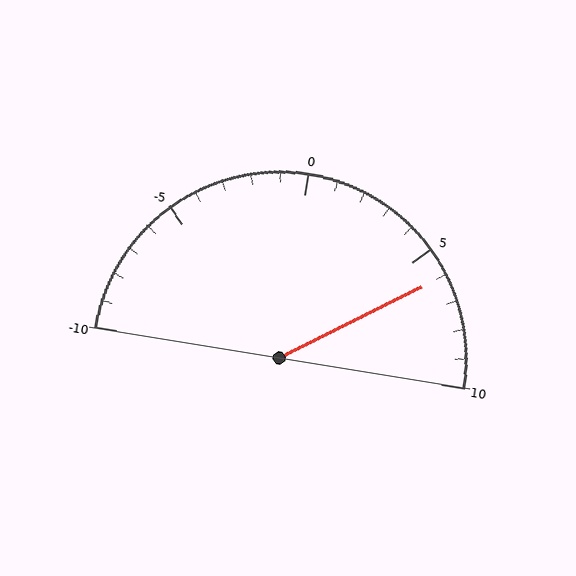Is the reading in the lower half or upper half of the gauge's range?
The reading is in the upper half of the range (-10 to 10).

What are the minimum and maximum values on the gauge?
The gauge ranges from -10 to 10.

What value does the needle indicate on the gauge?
The needle indicates approximately 6.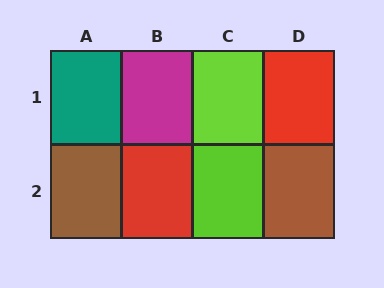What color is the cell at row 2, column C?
Lime.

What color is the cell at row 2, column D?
Brown.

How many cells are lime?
2 cells are lime.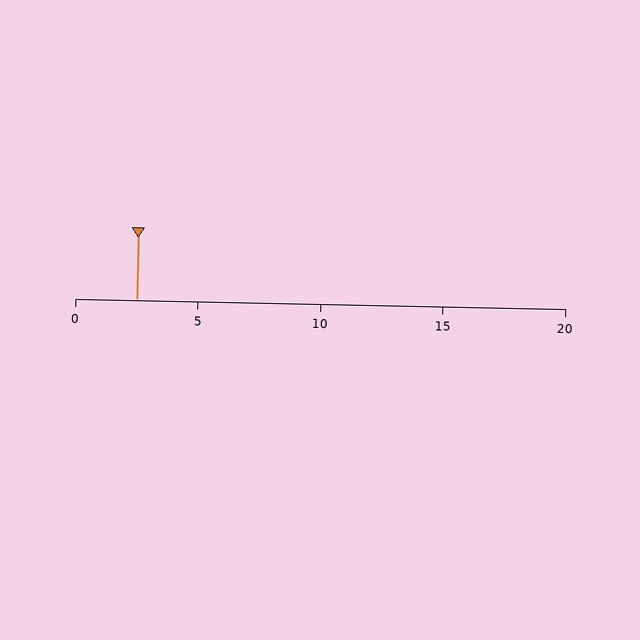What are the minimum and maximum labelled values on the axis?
The axis runs from 0 to 20.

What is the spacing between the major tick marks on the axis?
The major ticks are spaced 5 apart.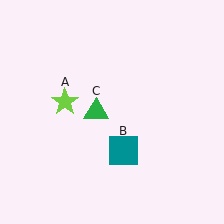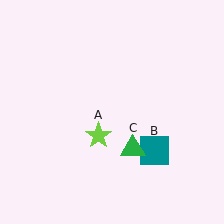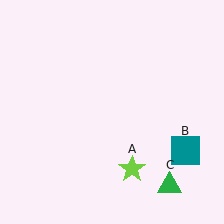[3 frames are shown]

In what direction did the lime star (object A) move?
The lime star (object A) moved down and to the right.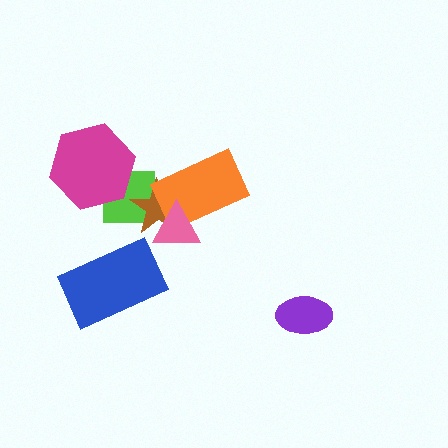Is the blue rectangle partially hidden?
No, no other shape covers it.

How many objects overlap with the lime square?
2 objects overlap with the lime square.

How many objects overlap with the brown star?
3 objects overlap with the brown star.